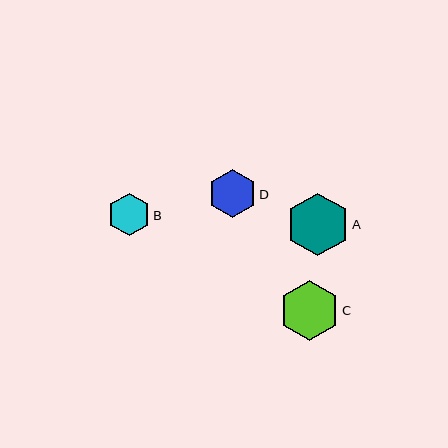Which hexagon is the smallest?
Hexagon B is the smallest with a size of approximately 42 pixels.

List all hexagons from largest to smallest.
From largest to smallest: A, C, D, B.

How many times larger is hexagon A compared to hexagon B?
Hexagon A is approximately 1.5 times the size of hexagon B.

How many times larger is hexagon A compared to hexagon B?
Hexagon A is approximately 1.5 times the size of hexagon B.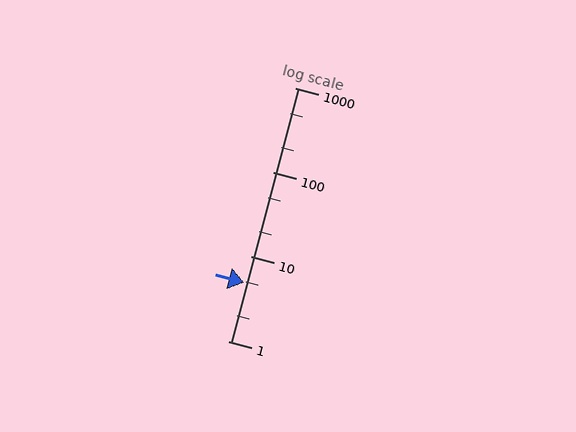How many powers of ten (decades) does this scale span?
The scale spans 3 decades, from 1 to 1000.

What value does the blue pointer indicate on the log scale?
The pointer indicates approximately 4.9.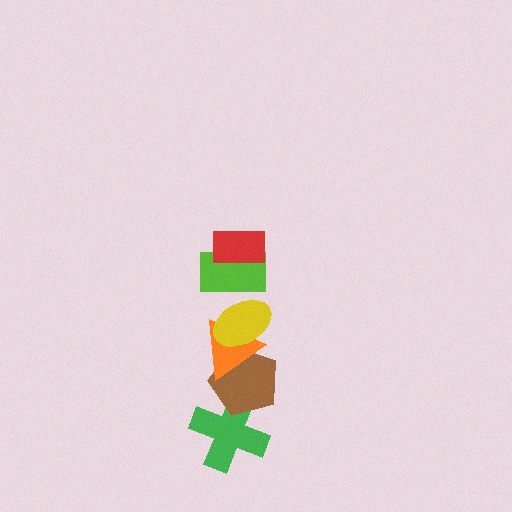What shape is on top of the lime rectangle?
The red rectangle is on top of the lime rectangle.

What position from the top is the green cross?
The green cross is 6th from the top.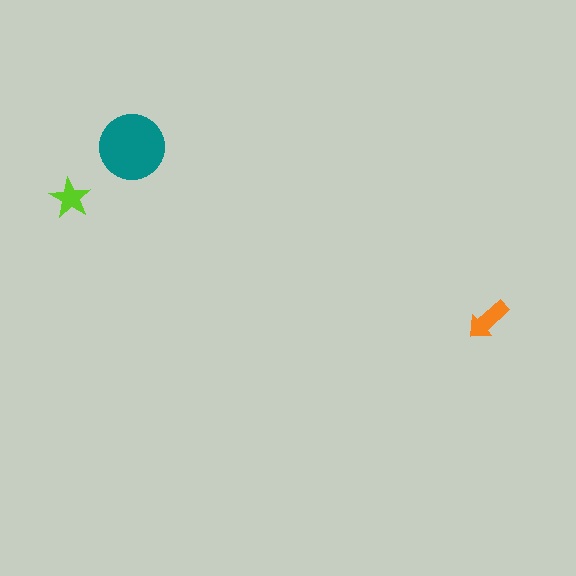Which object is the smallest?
The lime star.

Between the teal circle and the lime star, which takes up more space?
The teal circle.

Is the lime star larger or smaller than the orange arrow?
Smaller.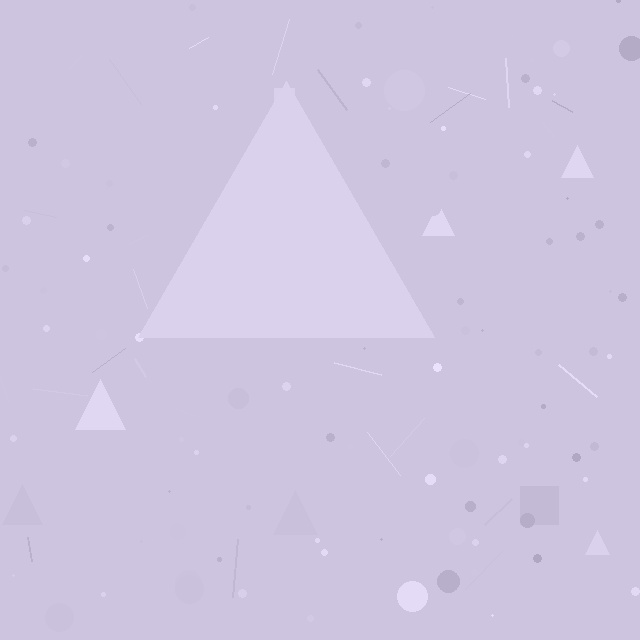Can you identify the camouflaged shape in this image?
The camouflaged shape is a triangle.